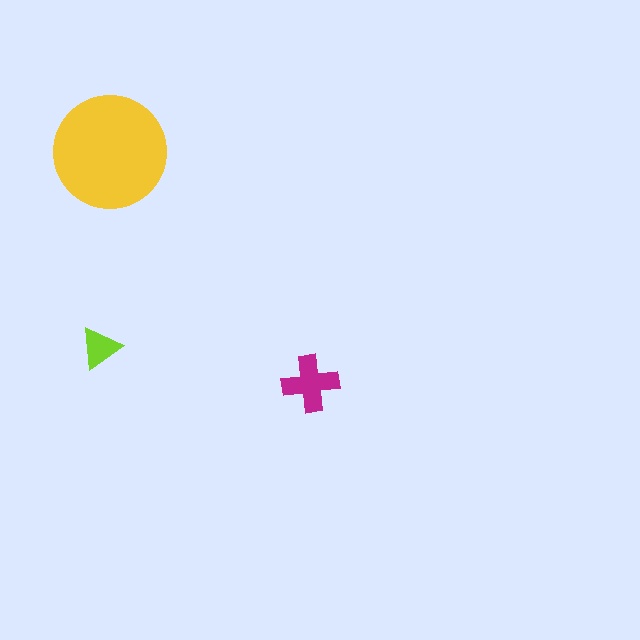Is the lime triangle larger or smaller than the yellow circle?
Smaller.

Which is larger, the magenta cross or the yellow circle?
The yellow circle.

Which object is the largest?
The yellow circle.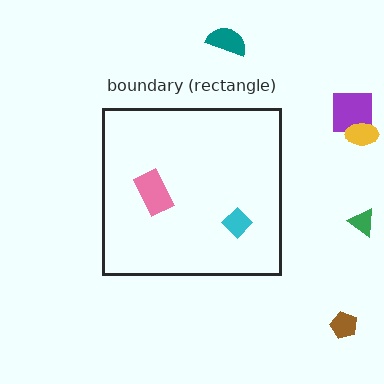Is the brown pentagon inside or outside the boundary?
Outside.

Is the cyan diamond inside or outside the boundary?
Inside.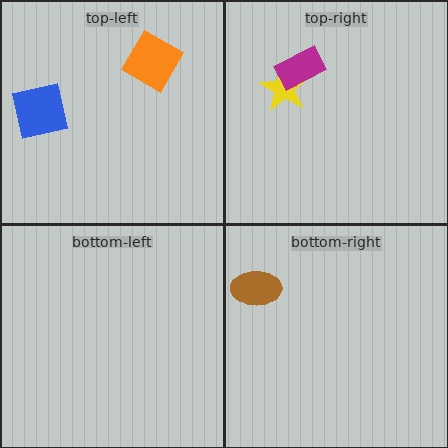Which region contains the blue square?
The top-left region.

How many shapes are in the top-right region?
2.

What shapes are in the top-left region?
The orange diamond, the blue square.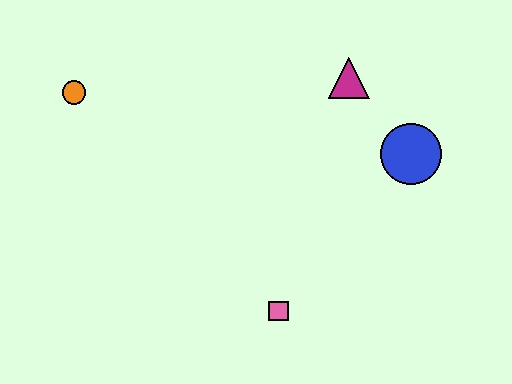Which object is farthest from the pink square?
The orange circle is farthest from the pink square.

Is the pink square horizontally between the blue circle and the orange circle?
Yes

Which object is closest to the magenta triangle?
The blue circle is closest to the magenta triangle.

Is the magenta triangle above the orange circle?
Yes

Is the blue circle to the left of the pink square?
No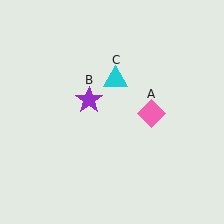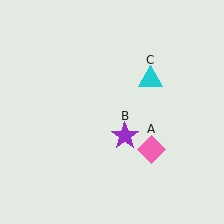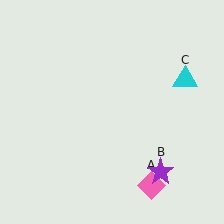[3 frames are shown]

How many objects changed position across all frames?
3 objects changed position: pink diamond (object A), purple star (object B), cyan triangle (object C).